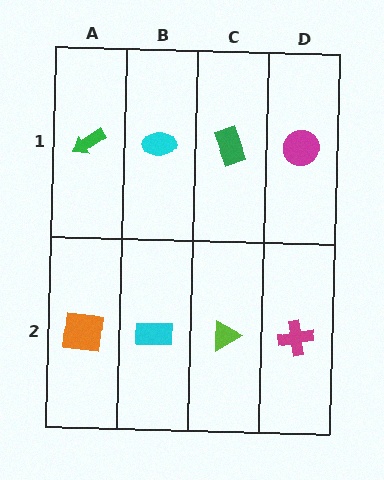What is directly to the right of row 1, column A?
A cyan ellipse.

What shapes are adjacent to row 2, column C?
A green rectangle (row 1, column C), a cyan rectangle (row 2, column B), a magenta cross (row 2, column D).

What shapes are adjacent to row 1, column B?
A cyan rectangle (row 2, column B), a green arrow (row 1, column A), a green rectangle (row 1, column C).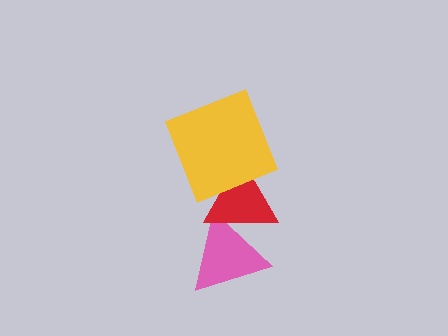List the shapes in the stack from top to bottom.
From top to bottom: the yellow square, the red triangle, the pink triangle.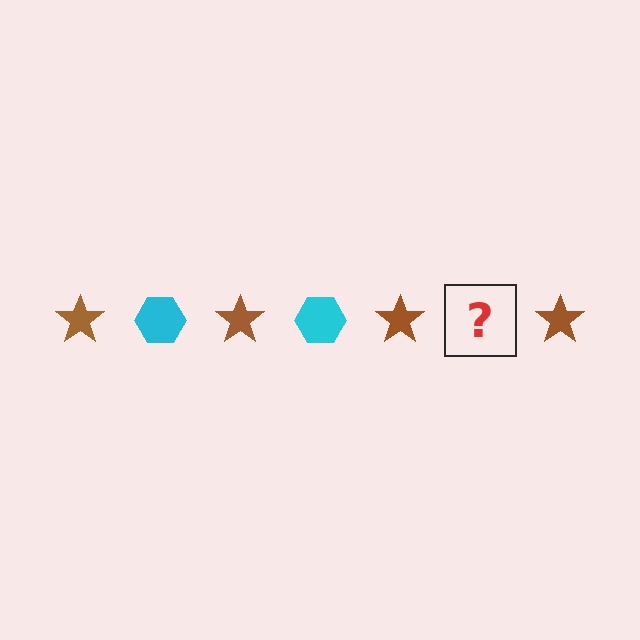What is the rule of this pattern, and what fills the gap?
The rule is that the pattern alternates between brown star and cyan hexagon. The gap should be filled with a cyan hexagon.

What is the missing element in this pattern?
The missing element is a cyan hexagon.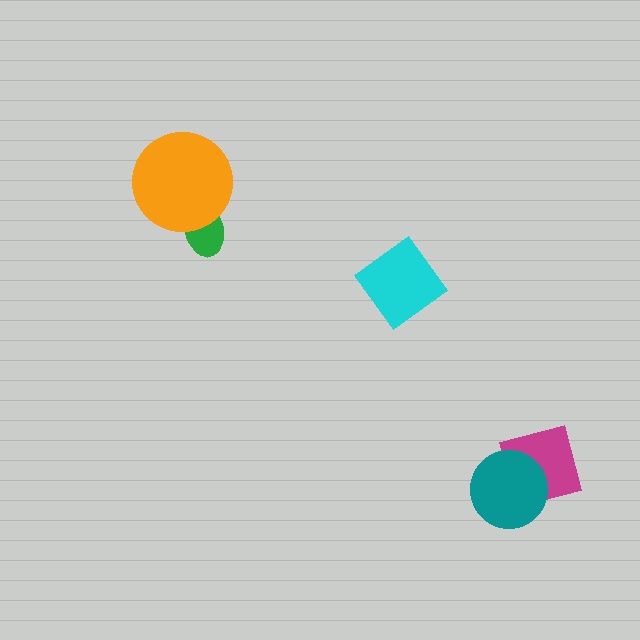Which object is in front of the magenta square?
The teal circle is in front of the magenta square.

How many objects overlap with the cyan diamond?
0 objects overlap with the cyan diamond.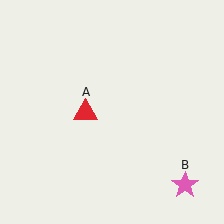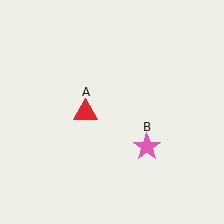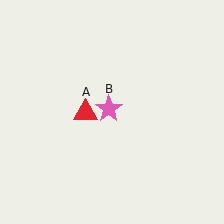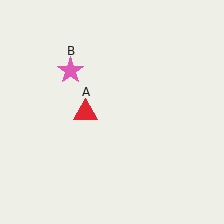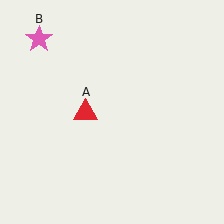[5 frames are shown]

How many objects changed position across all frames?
1 object changed position: pink star (object B).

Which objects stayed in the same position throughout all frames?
Red triangle (object A) remained stationary.